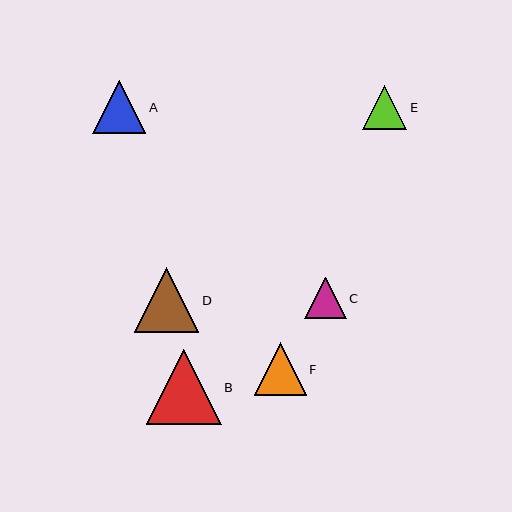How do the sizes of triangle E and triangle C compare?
Triangle E and triangle C are approximately the same size.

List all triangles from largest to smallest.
From largest to smallest: B, D, A, F, E, C.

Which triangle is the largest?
Triangle B is the largest with a size of approximately 75 pixels.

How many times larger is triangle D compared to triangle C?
Triangle D is approximately 1.5 times the size of triangle C.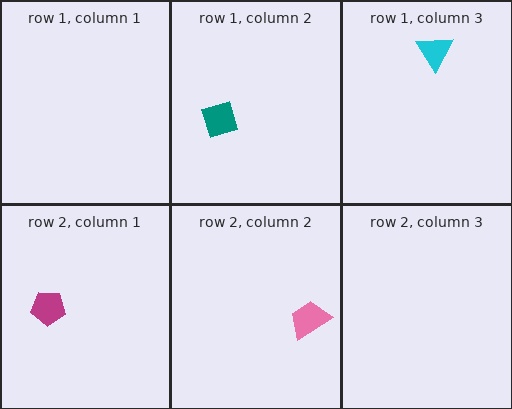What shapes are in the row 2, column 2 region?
The pink trapezoid.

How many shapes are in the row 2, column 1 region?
1.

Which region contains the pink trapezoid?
The row 2, column 2 region.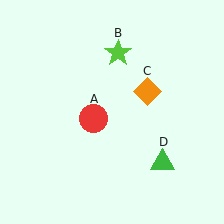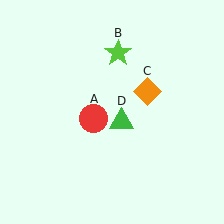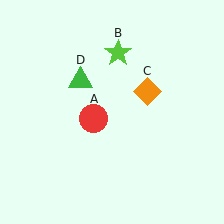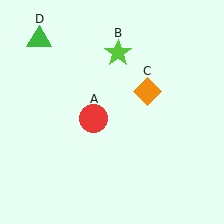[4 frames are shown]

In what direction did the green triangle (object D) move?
The green triangle (object D) moved up and to the left.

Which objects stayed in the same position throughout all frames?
Red circle (object A) and lime star (object B) and orange diamond (object C) remained stationary.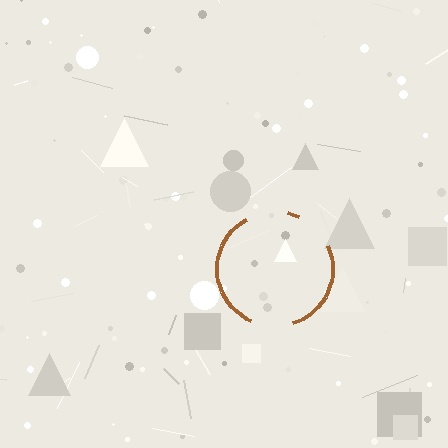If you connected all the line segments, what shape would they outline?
They would outline a circle.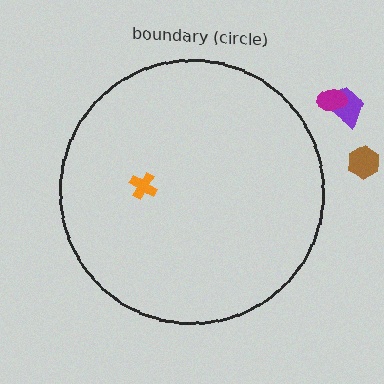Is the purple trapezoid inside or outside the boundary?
Outside.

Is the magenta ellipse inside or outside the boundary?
Outside.